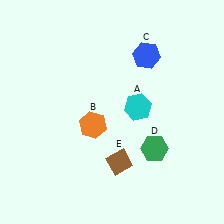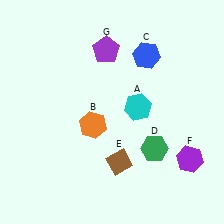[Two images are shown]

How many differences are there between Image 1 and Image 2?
There are 2 differences between the two images.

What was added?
A purple hexagon (F), a purple pentagon (G) were added in Image 2.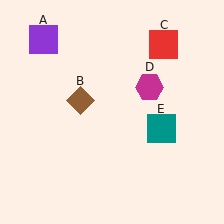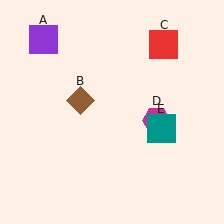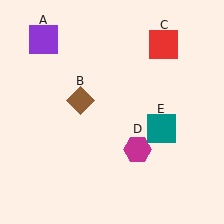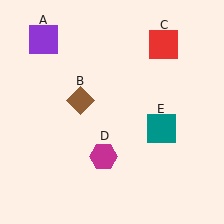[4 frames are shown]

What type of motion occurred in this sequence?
The magenta hexagon (object D) rotated clockwise around the center of the scene.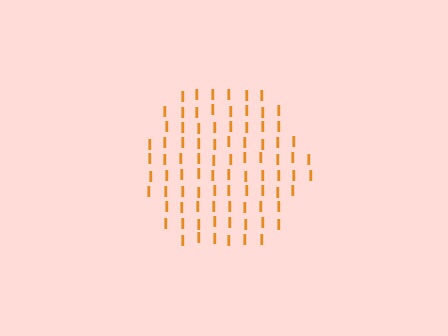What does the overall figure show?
The overall figure shows a hexagon.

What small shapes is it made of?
It is made of small letter I's.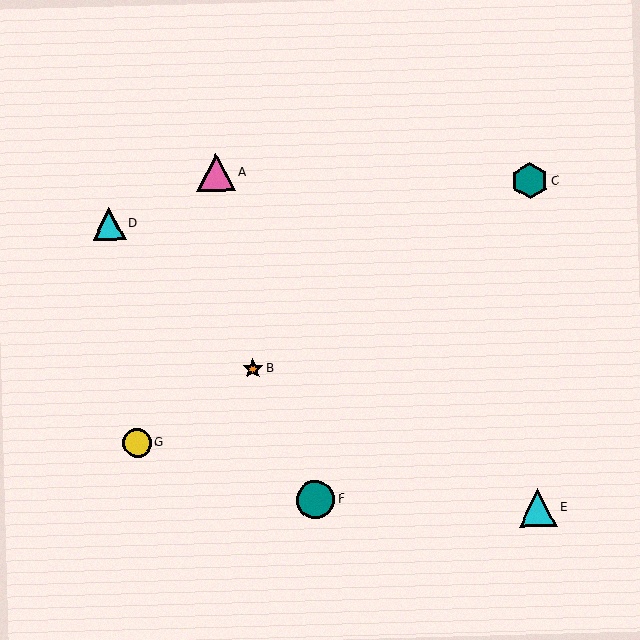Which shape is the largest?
The pink triangle (labeled A) is the largest.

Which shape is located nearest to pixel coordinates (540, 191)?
The teal hexagon (labeled C) at (530, 181) is nearest to that location.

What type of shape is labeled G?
Shape G is a yellow circle.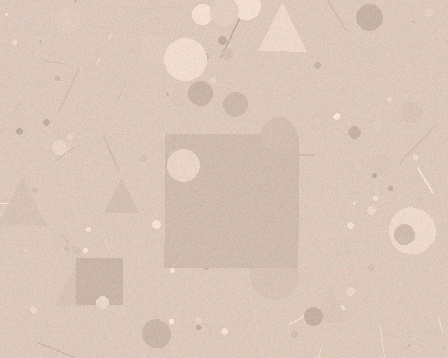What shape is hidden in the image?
A square is hidden in the image.